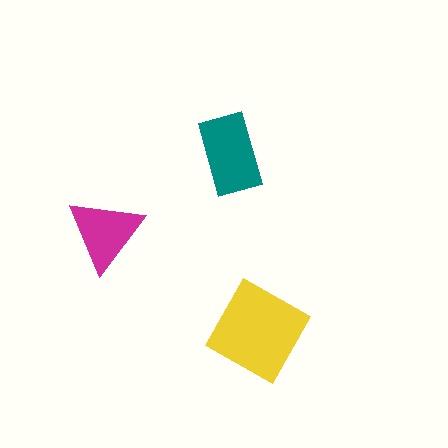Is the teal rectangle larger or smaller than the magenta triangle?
Larger.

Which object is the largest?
The yellow diamond.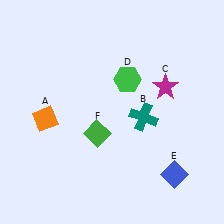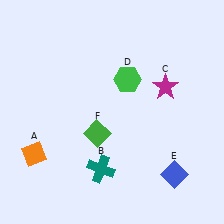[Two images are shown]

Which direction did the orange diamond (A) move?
The orange diamond (A) moved down.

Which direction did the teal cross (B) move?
The teal cross (B) moved down.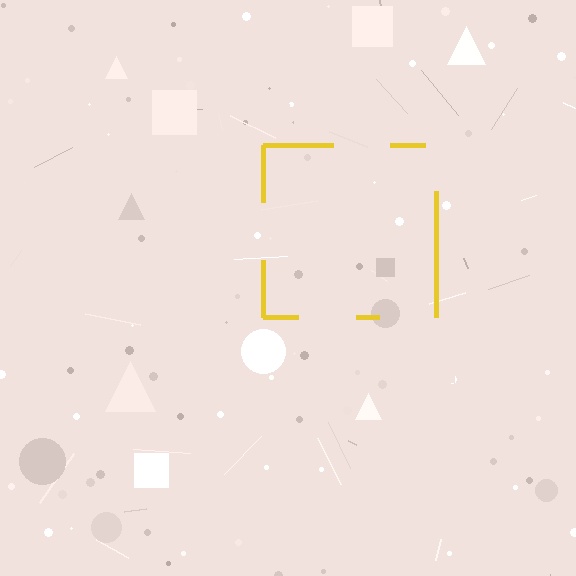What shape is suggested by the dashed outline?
The dashed outline suggests a square.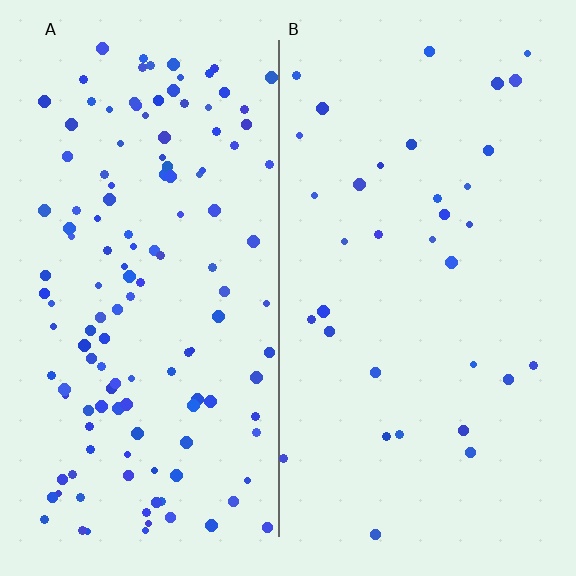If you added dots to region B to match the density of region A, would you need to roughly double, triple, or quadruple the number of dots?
Approximately quadruple.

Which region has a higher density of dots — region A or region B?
A (the left).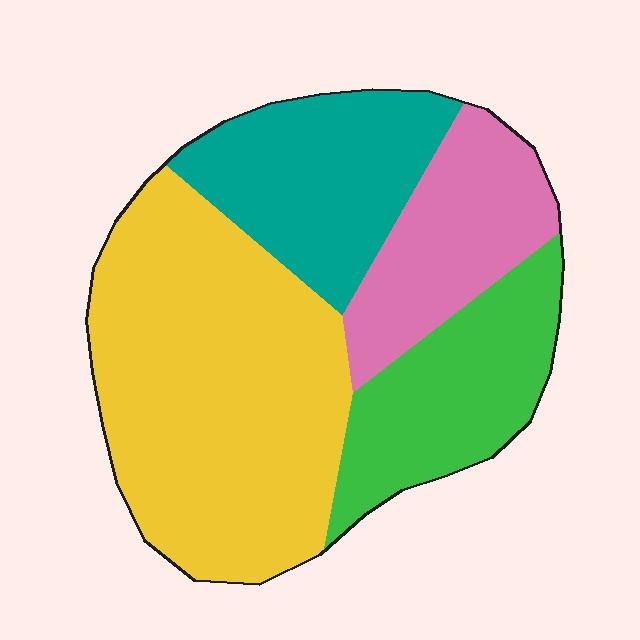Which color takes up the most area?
Yellow, at roughly 45%.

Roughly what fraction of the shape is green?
Green takes up less than a quarter of the shape.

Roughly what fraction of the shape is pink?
Pink covers about 15% of the shape.